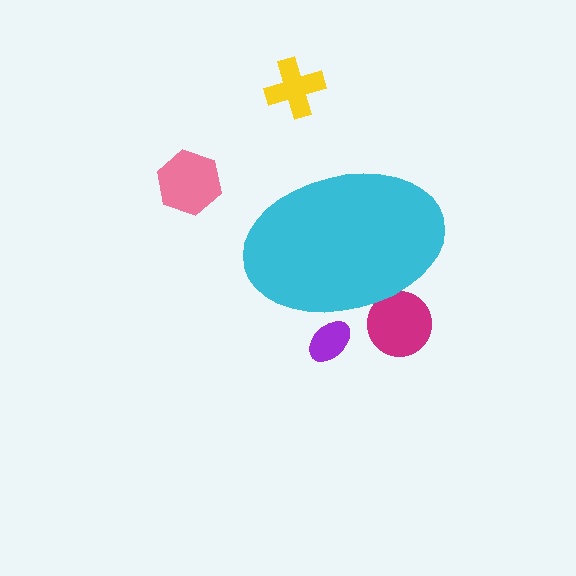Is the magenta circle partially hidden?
Yes, the magenta circle is partially hidden behind the cyan ellipse.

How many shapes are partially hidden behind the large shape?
2 shapes are partially hidden.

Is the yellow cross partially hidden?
No, the yellow cross is fully visible.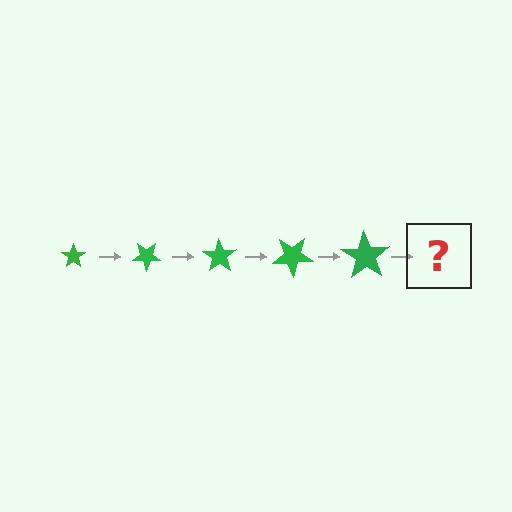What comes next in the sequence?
The next element should be a star, larger than the previous one and rotated 175 degrees from the start.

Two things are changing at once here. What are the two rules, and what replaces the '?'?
The two rules are that the star grows larger each step and it rotates 35 degrees each step. The '?' should be a star, larger than the previous one and rotated 175 degrees from the start.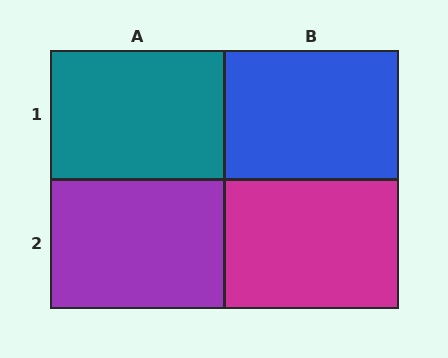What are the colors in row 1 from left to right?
Teal, blue.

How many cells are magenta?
1 cell is magenta.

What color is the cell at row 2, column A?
Purple.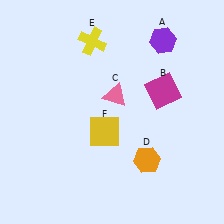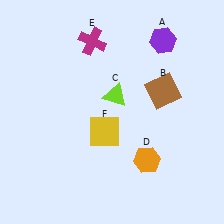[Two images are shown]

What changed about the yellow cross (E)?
In Image 1, E is yellow. In Image 2, it changed to magenta.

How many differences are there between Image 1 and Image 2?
There are 3 differences between the two images.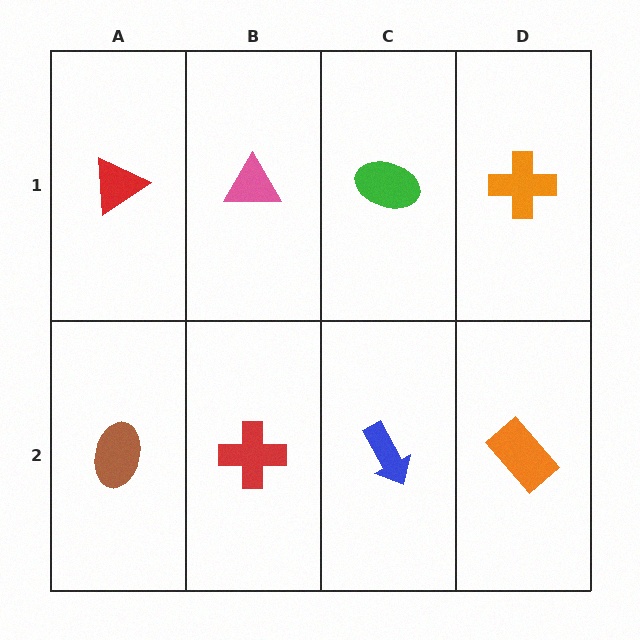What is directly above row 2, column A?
A red triangle.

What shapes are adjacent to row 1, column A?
A brown ellipse (row 2, column A), a pink triangle (row 1, column B).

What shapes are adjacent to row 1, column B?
A red cross (row 2, column B), a red triangle (row 1, column A), a green ellipse (row 1, column C).